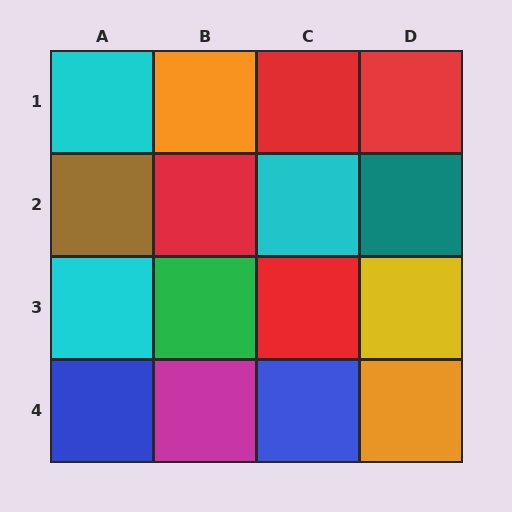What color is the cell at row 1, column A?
Cyan.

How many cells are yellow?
1 cell is yellow.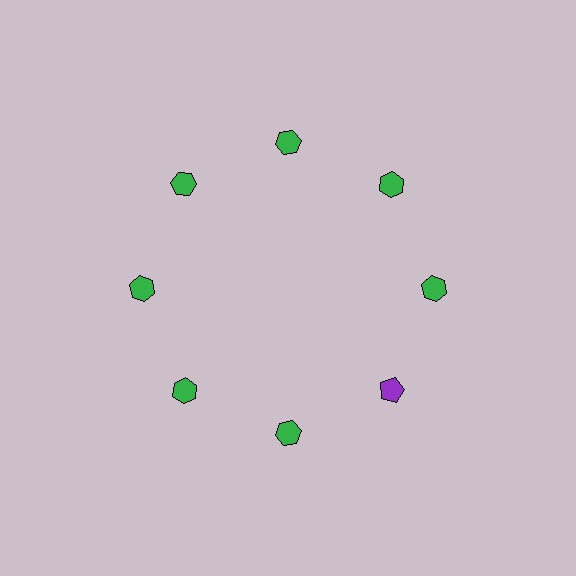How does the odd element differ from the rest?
It differs in both color (purple instead of green) and shape (pentagon instead of hexagon).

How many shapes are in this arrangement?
There are 8 shapes arranged in a ring pattern.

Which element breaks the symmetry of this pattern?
The purple pentagon at roughly the 4 o'clock position breaks the symmetry. All other shapes are green hexagons.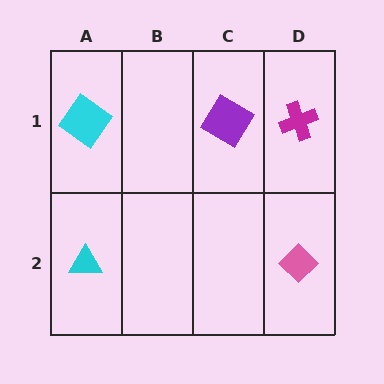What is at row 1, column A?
A cyan diamond.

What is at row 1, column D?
A magenta cross.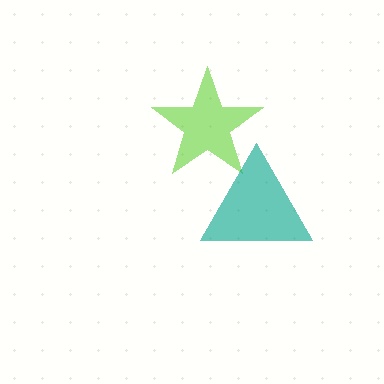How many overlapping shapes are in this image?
There are 2 overlapping shapes in the image.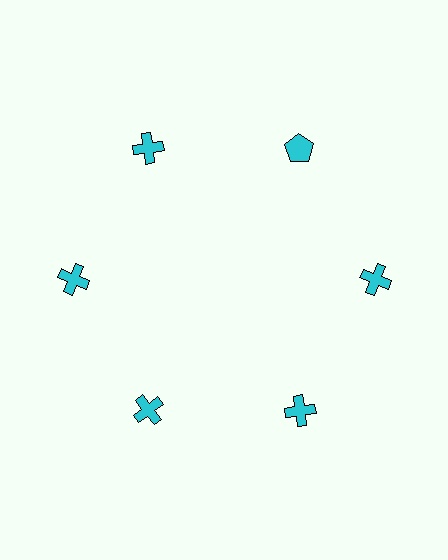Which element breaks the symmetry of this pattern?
The cyan pentagon at roughly the 1 o'clock position breaks the symmetry. All other shapes are cyan crosses.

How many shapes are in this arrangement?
There are 6 shapes arranged in a ring pattern.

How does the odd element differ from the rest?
It has a different shape: pentagon instead of cross.